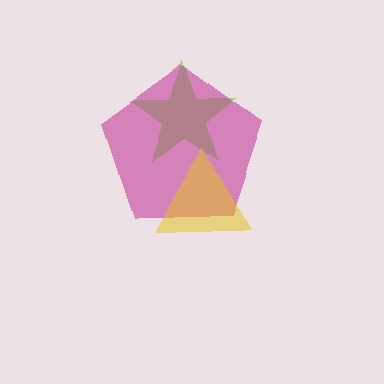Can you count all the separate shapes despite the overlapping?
Yes, there are 3 separate shapes.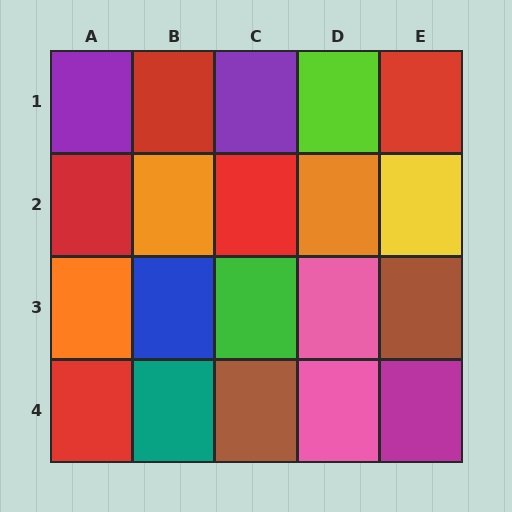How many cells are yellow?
1 cell is yellow.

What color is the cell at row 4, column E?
Magenta.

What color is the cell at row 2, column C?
Red.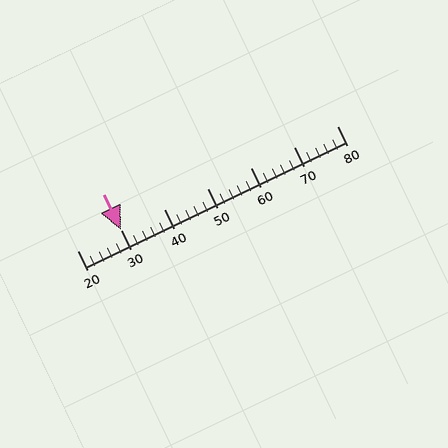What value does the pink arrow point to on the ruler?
The pink arrow points to approximately 30.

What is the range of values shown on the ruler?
The ruler shows values from 20 to 80.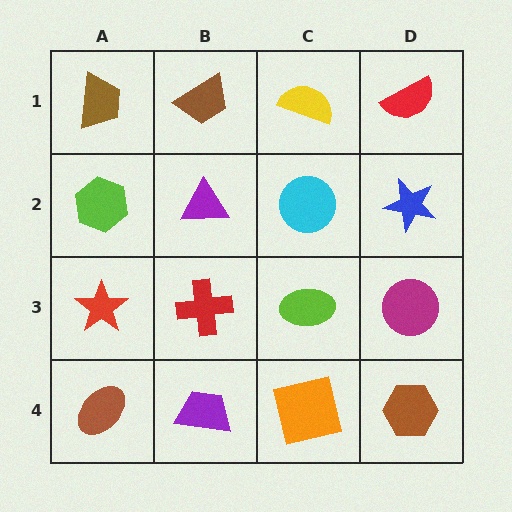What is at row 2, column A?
A lime hexagon.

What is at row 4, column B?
A purple trapezoid.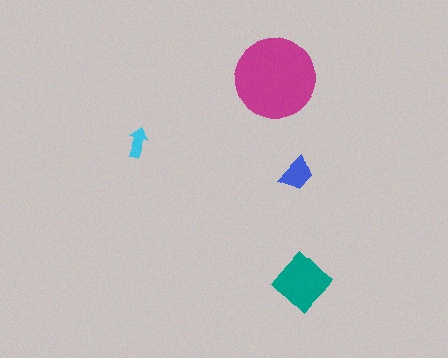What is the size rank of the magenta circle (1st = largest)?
1st.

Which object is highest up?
The magenta circle is topmost.